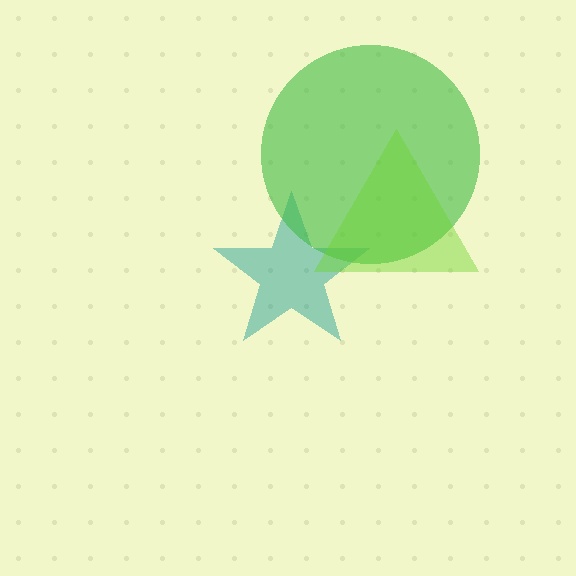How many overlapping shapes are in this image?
There are 3 overlapping shapes in the image.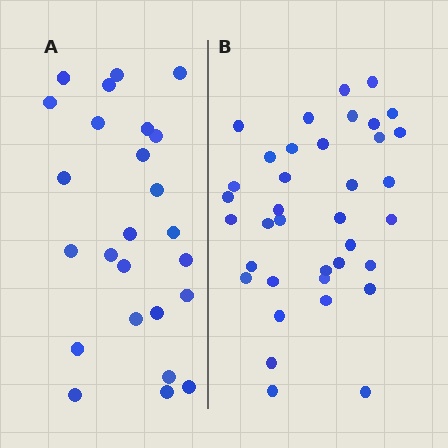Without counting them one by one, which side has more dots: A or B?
Region B (the right region) has more dots.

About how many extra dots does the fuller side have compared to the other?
Region B has roughly 12 or so more dots than region A.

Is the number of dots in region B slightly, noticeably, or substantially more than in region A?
Region B has substantially more. The ratio is roughly 1.5 to 1.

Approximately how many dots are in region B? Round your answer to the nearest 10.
About 40 dots. (The exact count is 37, which rounds to 40.)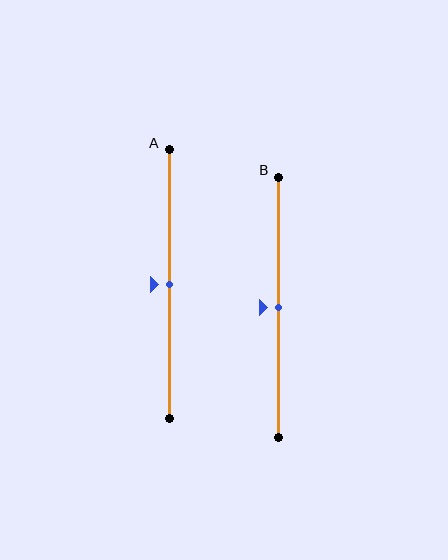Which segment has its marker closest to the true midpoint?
Segment A has its marker closest to the true midpoint.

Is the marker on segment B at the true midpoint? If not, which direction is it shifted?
Yes, the marker on segment B is at the true midpoint.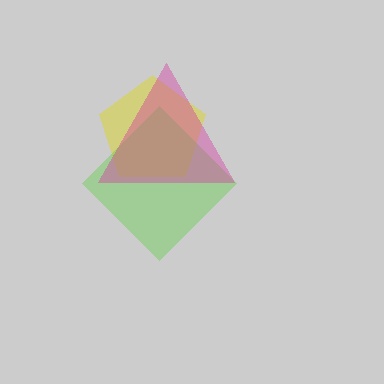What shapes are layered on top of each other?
The layered shapes are: a yellow pentagon, a lime diamond, a magenta triangle.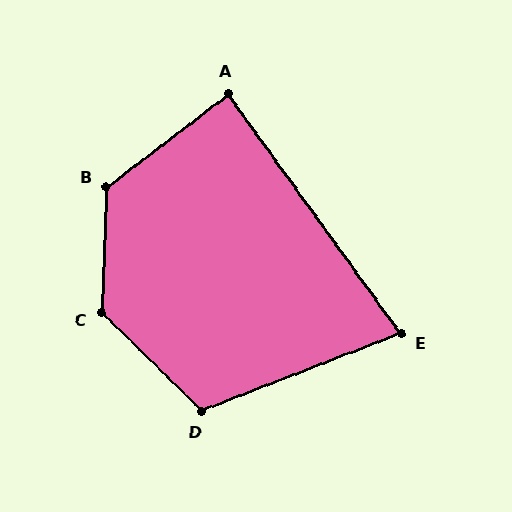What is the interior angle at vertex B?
Approximately 130 degrees (obtuse).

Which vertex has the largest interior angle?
C, at approximately 132 degrees.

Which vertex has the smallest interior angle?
E, at approximately 76 degrees.